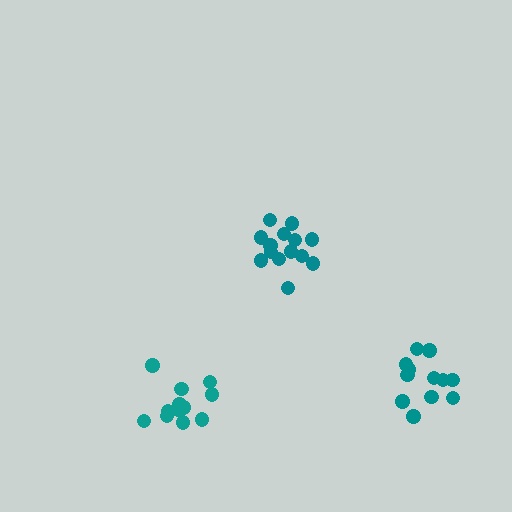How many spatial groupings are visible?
There are 3 spatial groupings.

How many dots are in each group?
Group 1: 14 dots, Group 2: 12 dots, Group 3: 12 dots (38 total).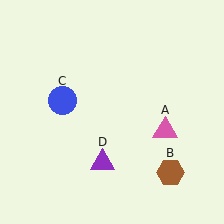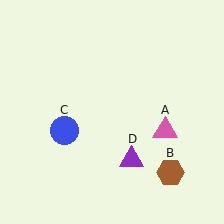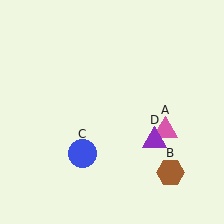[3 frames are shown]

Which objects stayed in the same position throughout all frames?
Pink triangle (object A) and brown hexagon (object B) remained stationary.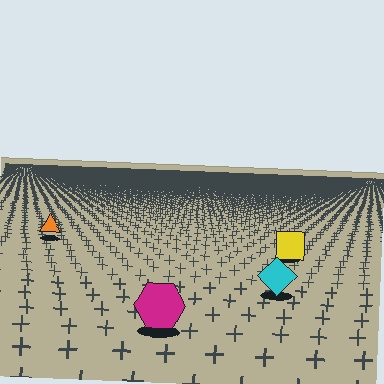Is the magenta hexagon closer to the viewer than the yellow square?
Yes. The magenta hexagon is closer — you can tell from the texture gradient: the ground texture is coarser near it.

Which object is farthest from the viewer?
The orange triangle is farthest from the viewer. It appears smaller and the ground texture around it is denser.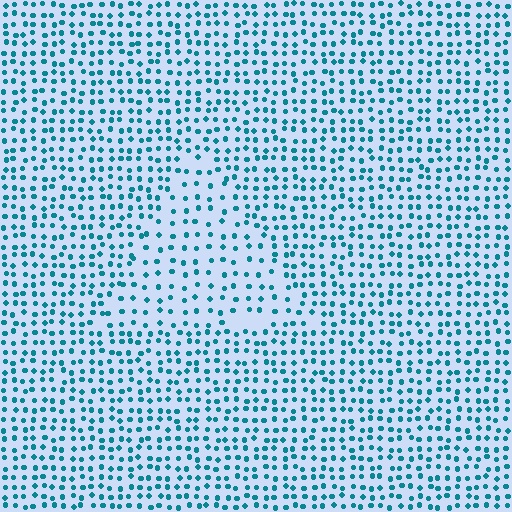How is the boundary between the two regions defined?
The boundary is defined by a change in element density (approximately 1.7x ratio). All elements are the same color, size, and shape.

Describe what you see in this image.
The image contains small teal elements arranged at two different densities. A triangle-shaped region is visible where the elements are less densely packed than the surrounding area.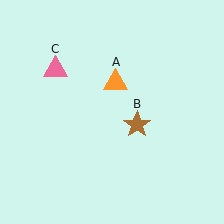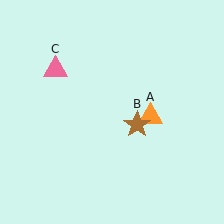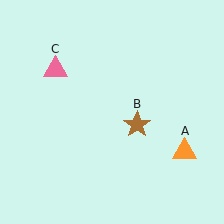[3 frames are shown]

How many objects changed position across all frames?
1 object changed position: orange triangle (object A).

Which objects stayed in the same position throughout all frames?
Brown star (object B) and pink triangle (object C) remained stationary.